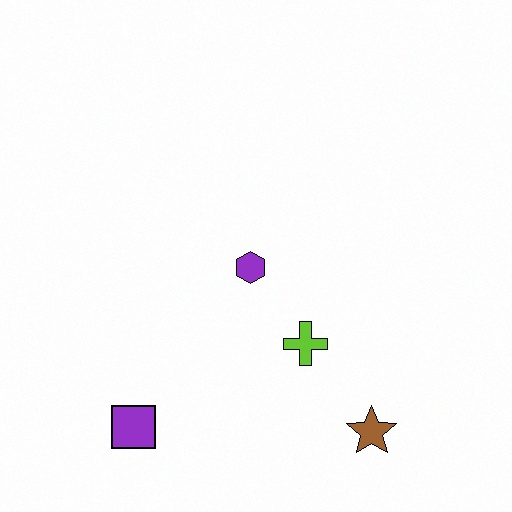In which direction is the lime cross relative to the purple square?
The lime cross is to the right of the purple square.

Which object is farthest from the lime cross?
The purple square is farthest from the lime cross.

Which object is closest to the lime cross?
The purple hexagon is closest to the lime cross.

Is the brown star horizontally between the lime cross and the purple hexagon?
No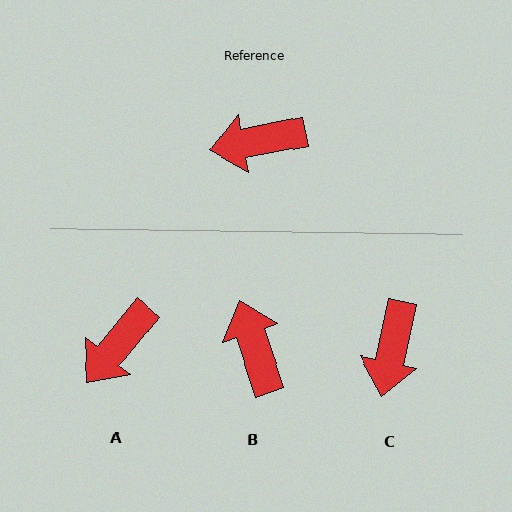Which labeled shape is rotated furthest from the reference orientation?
B, about 83 degrees away.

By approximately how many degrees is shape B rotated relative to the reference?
Approximately 83 degrees clockwise.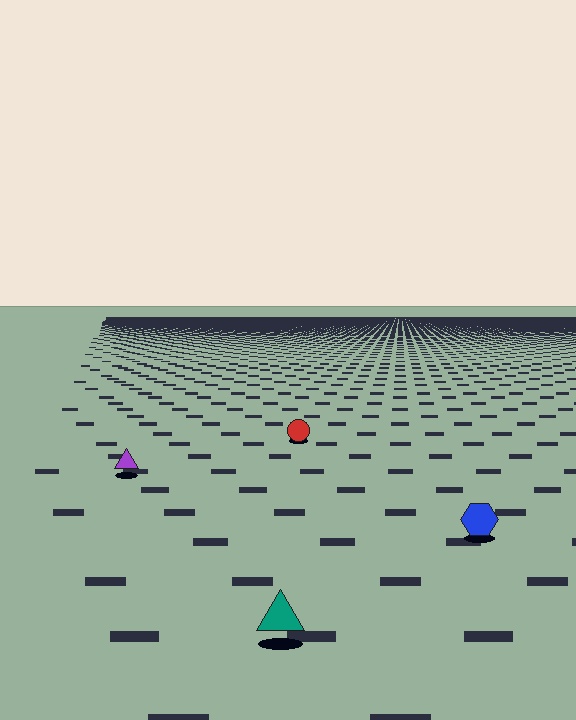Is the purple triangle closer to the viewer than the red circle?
Yes. The purple triangle is closer — you can tell from the texture gradient: the ground texture is coarser near it.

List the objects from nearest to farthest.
From nearest to farthest: the teal triangle, the blue hexagon, the purple triangle, the red circle.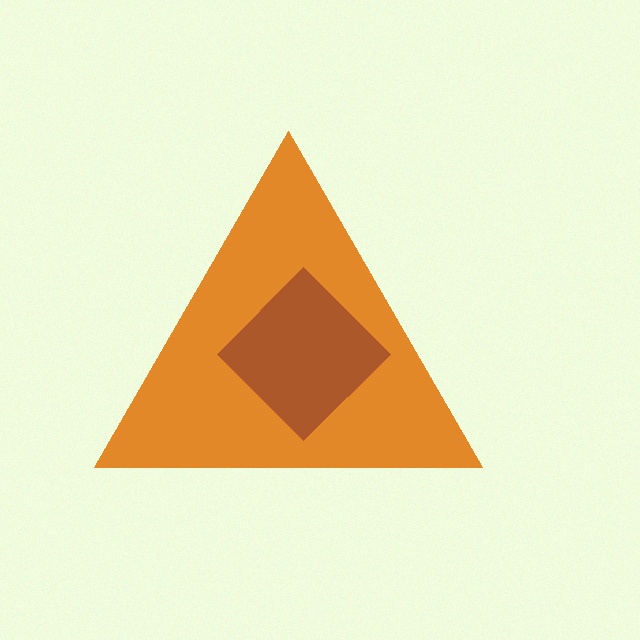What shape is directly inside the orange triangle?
The brown diamond.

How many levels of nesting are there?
2.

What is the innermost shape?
The brown diamond.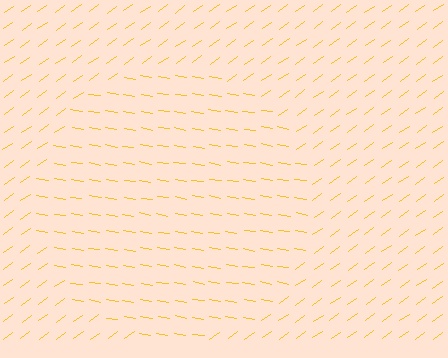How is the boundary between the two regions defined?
The boundary is defined purely by a change in line orientation (approximately 45 degrees difference). All lines are the same color and thickness.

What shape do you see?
I see a circle.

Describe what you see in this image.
The image is filled with small yellow line segments. A circle region in the image has lines oriented differently from the surrounding lines, creating a visible texture boundary.